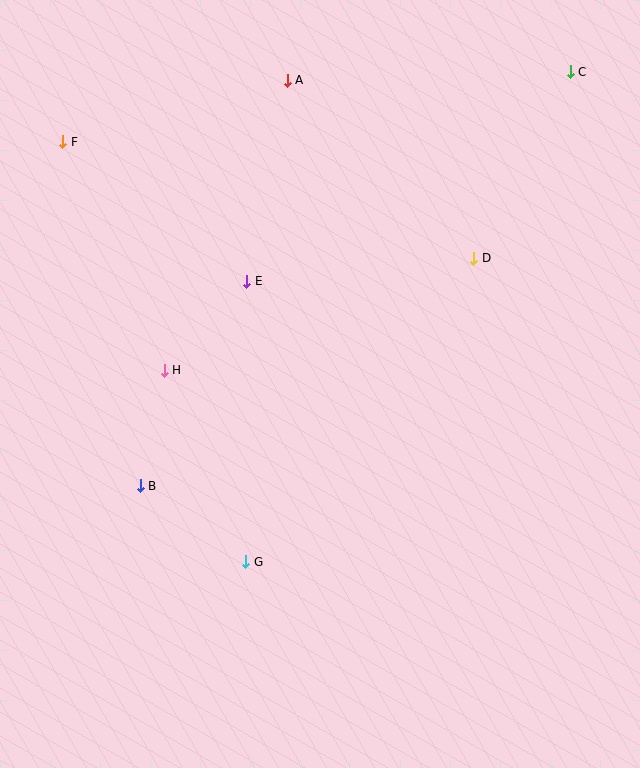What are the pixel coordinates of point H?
Point H is at (164, 370).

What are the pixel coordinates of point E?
Point E is at (247, 281).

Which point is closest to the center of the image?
Point E at (247, 281) is closest to the center.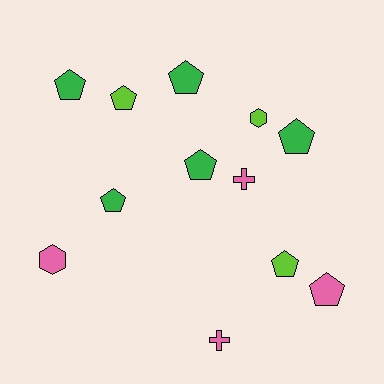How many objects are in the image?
There are 12 objects.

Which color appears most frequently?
Green, with 5 objects.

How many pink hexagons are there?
There is 1 pink hexagon.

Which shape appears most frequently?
Pentagon, with 8 objects.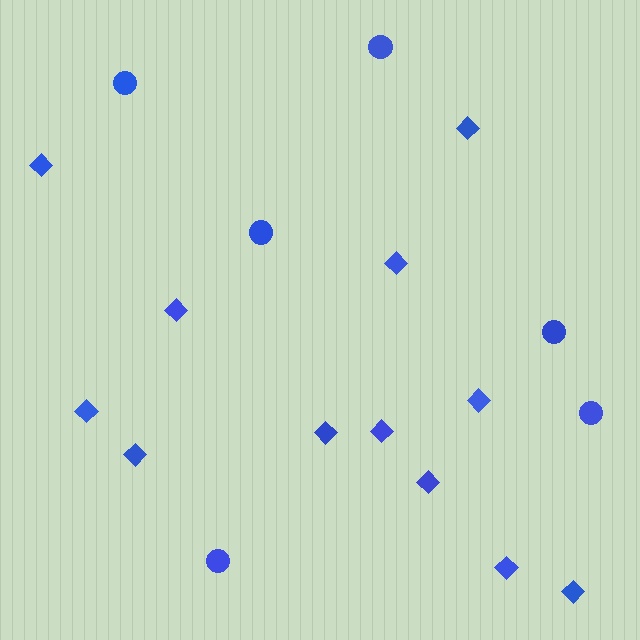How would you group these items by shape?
There are 2 groups: one group of circles (6) and one group of diamonds (12).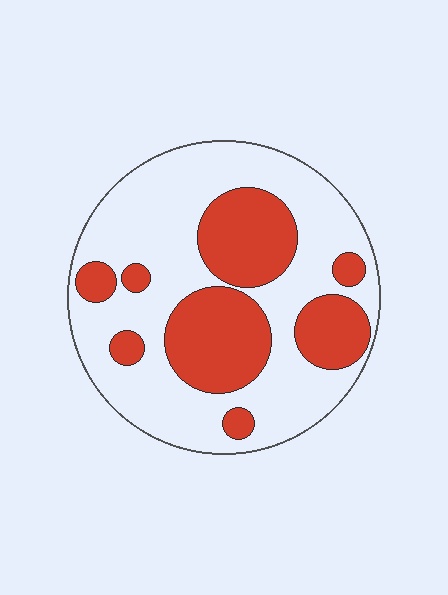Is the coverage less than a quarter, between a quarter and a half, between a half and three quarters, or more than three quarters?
Between a quarter and a half.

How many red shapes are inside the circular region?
8.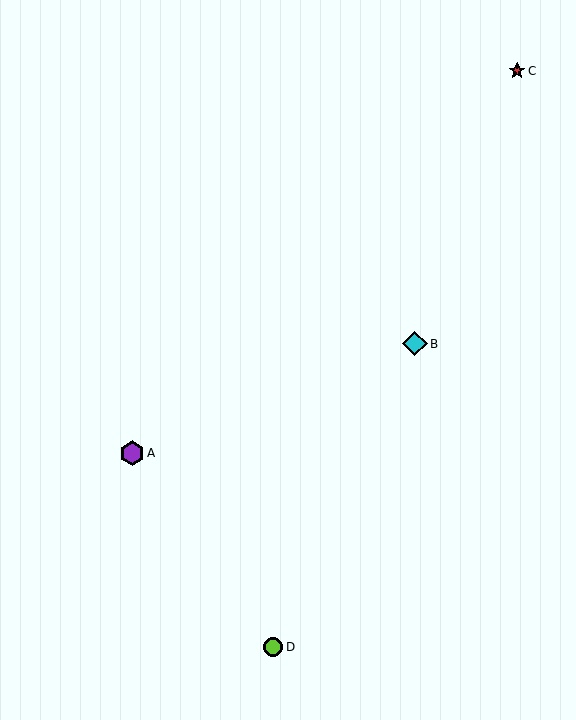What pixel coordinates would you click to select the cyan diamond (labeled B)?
Click at (415, 344) to select the cyan diamond B.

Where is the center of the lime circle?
The center of the lime circle is at (273, 647).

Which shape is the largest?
The cyan diamond (labeled B) is the largest.